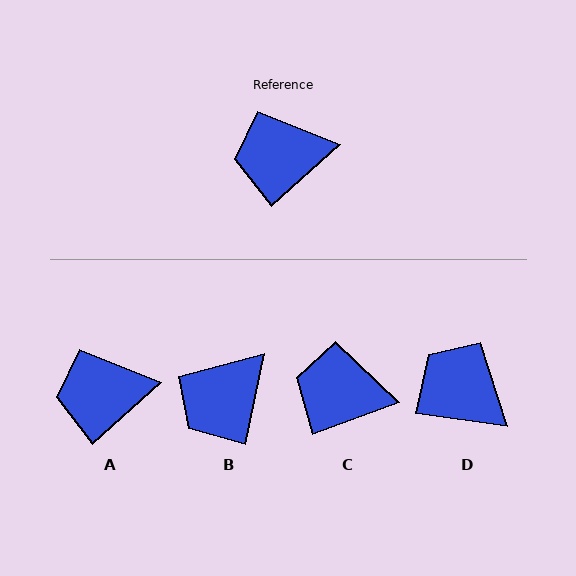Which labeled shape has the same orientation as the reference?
A.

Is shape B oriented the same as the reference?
No, it is off by about 36 degrees.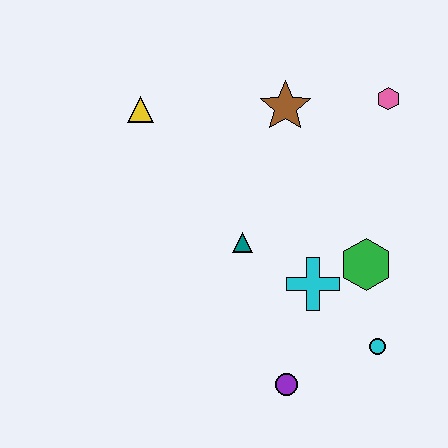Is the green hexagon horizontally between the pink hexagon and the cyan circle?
No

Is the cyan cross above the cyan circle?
Yes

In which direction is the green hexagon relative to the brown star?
The green hexagon is below the brown star.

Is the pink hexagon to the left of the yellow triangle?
No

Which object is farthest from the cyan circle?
The yellow triangle is farthest from the cyan circle.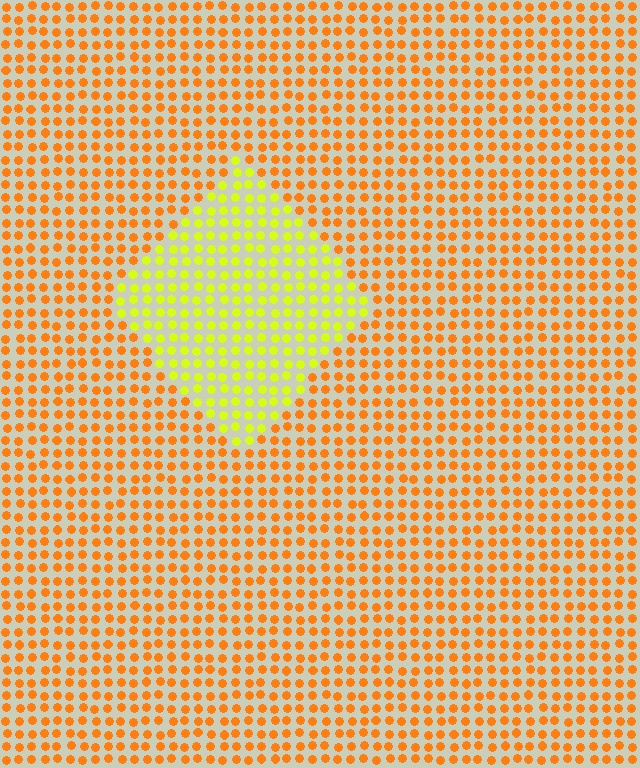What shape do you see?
I see a diamond.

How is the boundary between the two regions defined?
The boundary is defined purely by a slight shift in hue (about 43 degrees). Spacing, size, and orientation are identical on both sides.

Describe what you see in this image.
The image is filled with small orange elements in a uniform arrangement. A diamond-shaped region is visible where the elements are tinted to a slightly different hue, forming a subtle color boundary.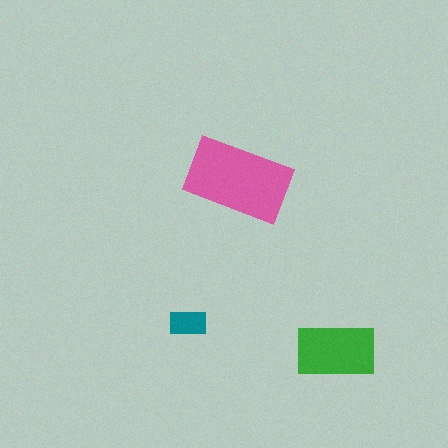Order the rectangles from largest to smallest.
the pink one, the green one, the teal one.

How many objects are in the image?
There are 3 objects in the image.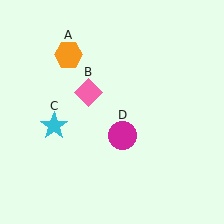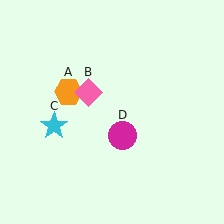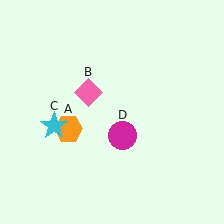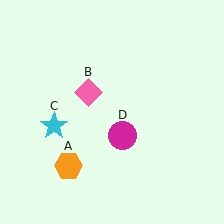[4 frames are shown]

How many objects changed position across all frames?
1 object changed position: orange hexagon (object A).